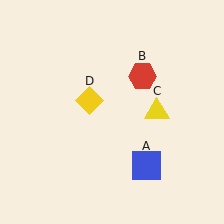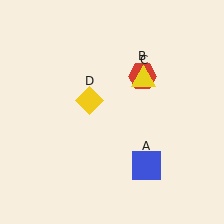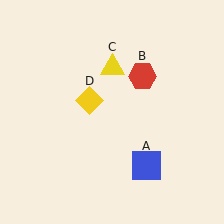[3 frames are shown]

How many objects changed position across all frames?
1 object changed position: yellow triangle (object C).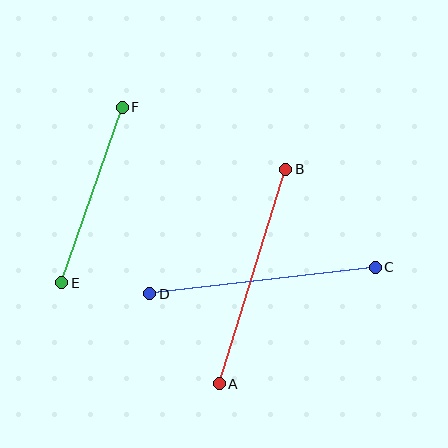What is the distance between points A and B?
The distance is approximately 225 pixels.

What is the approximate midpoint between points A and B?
The midpoint is at approximately (253, 276) pixels.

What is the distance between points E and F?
The distance is approximately 186 pixels.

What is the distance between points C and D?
The distance is approximately 227 pixels.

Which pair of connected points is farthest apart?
Points C and D are farthest apart.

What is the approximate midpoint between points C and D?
The midpoint is at approximately (263, 281) pixels.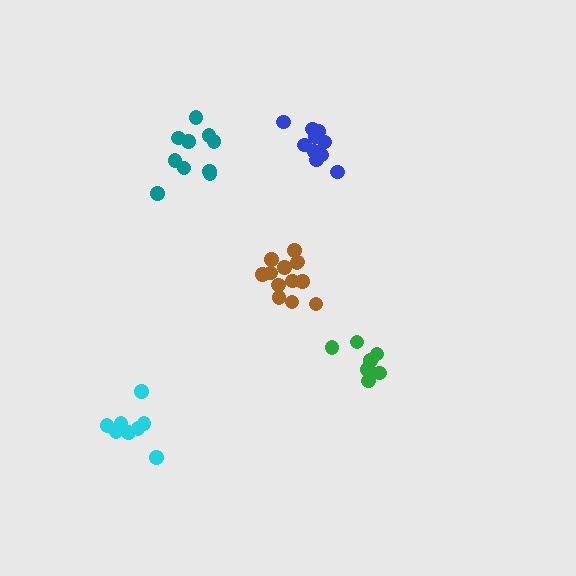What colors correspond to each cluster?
The clusters are colored: blue, brown, cyan, green, teal.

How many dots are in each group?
Group 1: 10 dots, Group 2: 13 dots, Group 3: 8 dots, Group 4: 7 dots, Group 5: 10 dots (48 total).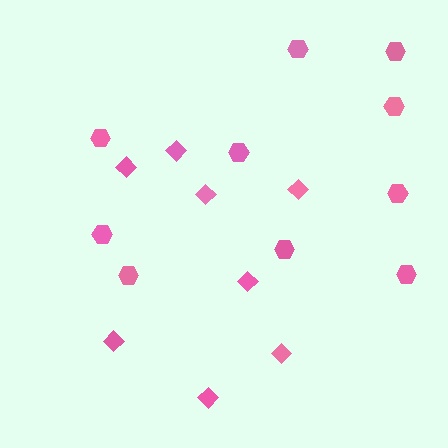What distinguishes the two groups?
There are 2 groups: one group of hexagons (10) and one group of diamonds (8).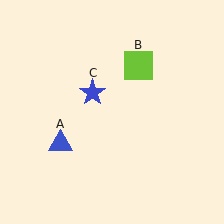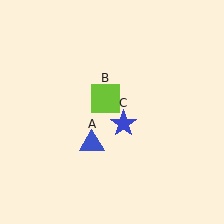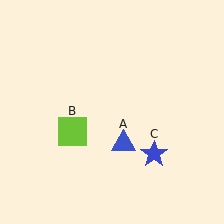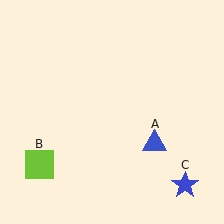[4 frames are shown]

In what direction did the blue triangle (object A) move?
The blue triangle (object A) moved right.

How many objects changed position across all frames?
3 objects changed position: blue triangle (object A), lime square (object B), blue star (object C).